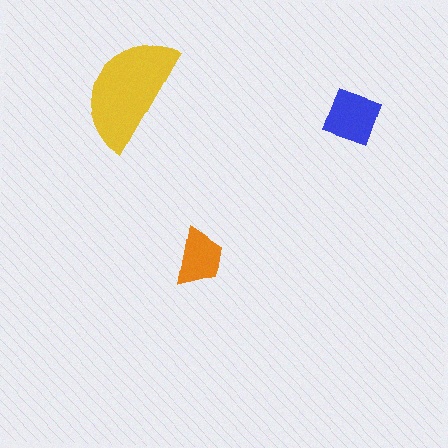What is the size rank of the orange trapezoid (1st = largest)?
3rd.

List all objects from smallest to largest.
The orange trapezoid, the blue diamond, the yellow semicircle.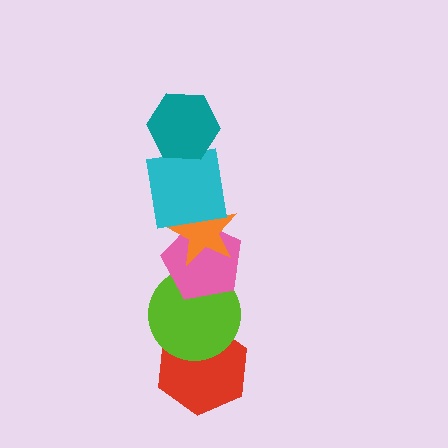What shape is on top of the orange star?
The cyan square is on top of the orange star.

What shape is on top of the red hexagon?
The lime circle is on top of the red hexagon.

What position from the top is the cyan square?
The cyan square is 2nd from the top.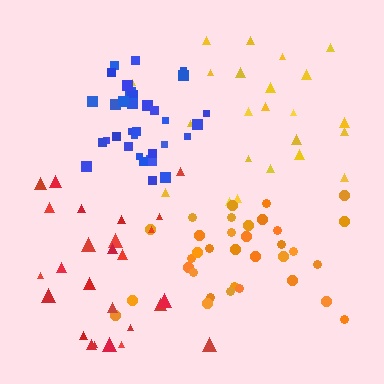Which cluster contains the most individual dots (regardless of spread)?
Blue (35).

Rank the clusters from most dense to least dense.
blue, orange, red, yellow.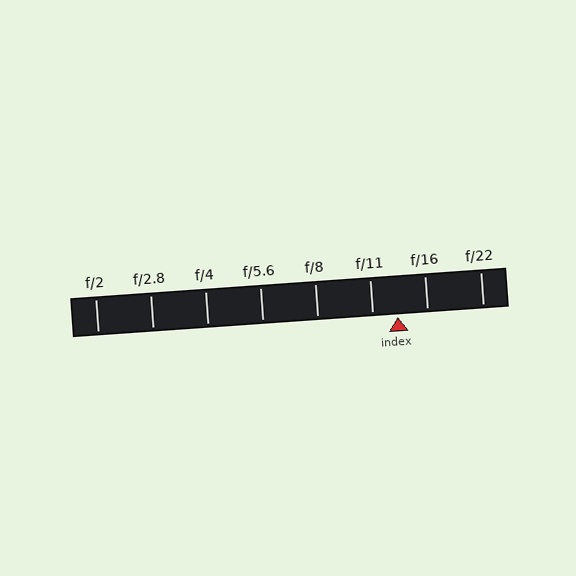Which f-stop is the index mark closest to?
The index mark is closest to f/11.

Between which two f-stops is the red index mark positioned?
The index mark is between f/11 and f/16.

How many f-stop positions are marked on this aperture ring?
There are 8 f-stop positions marked.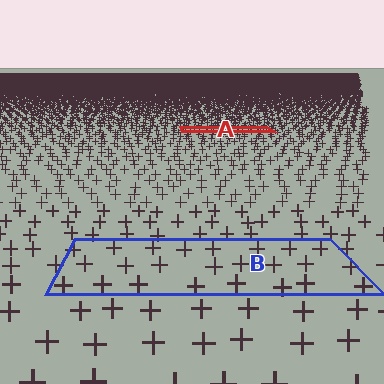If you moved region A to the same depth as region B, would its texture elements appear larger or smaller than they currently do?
They would appear larger. At a closer depth, the same texture elements are projected at a bigger on-screen size.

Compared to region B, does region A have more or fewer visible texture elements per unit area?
Region A has more texture elements per unit area — they are packed more densely because it is farther away.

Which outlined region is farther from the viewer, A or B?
Region A is farther from the viewer — the texture elements inside it appear smaller and more densely packed.